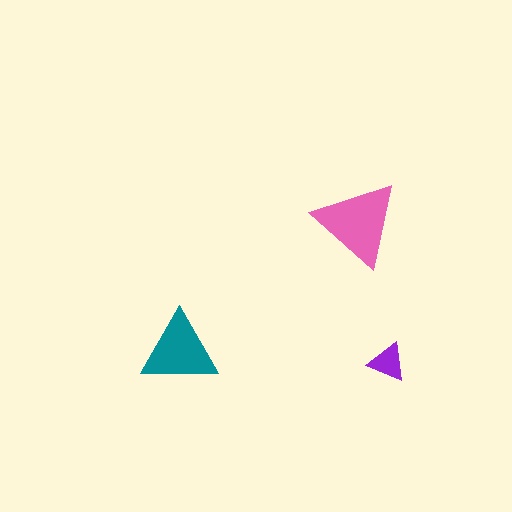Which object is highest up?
The pink triangle is topmost.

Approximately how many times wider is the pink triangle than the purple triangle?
About 2 times wider.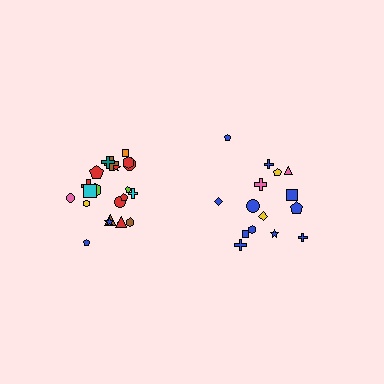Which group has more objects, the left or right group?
The left group.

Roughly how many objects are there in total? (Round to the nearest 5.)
Roughly 35 objects in total.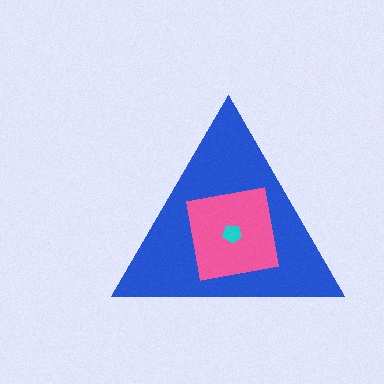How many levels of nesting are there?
3.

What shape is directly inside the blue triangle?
The pink square.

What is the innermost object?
The cyan pentagon.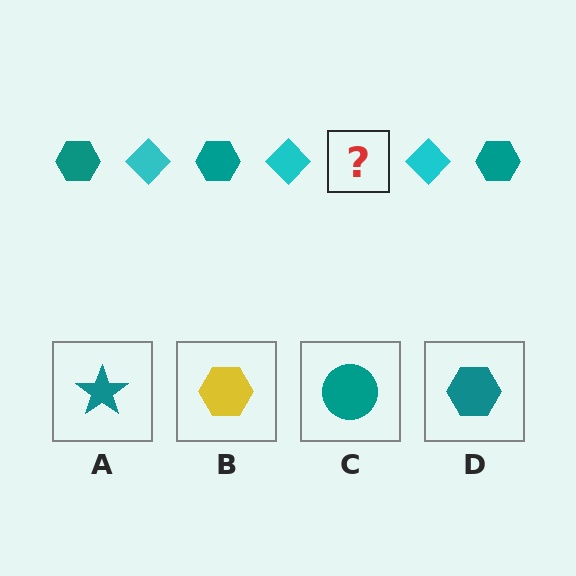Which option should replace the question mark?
Option D.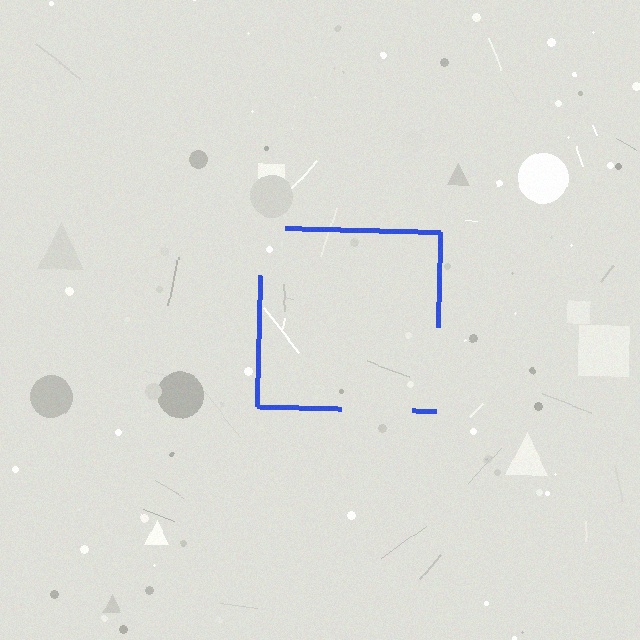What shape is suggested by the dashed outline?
The dashed outline suggests a square.